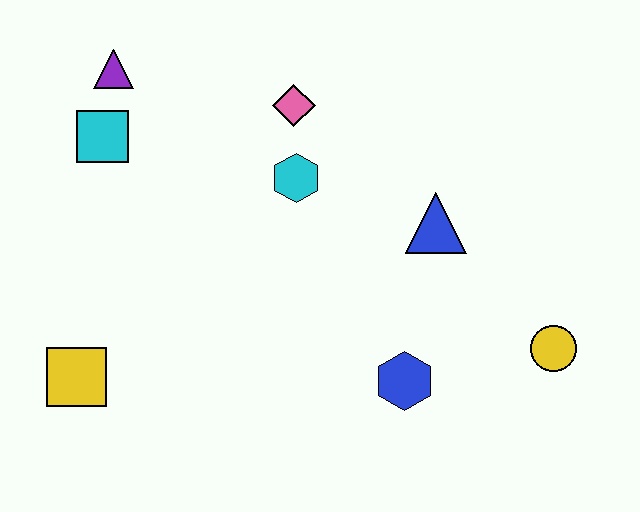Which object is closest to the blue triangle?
The cyan hexagon is closest to the blue triangle.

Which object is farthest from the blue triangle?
The yellow square is farthest from the blue triangle.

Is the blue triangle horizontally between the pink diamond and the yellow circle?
Yes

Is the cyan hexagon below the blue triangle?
No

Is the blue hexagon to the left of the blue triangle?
Yes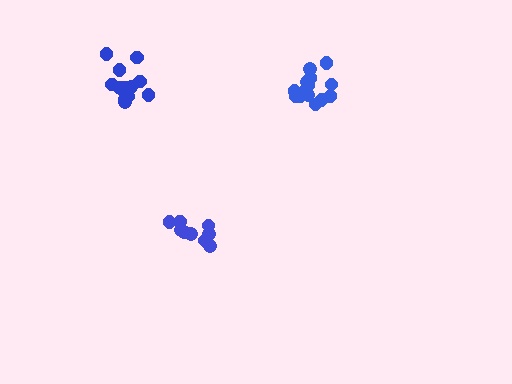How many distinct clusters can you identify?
There are 3 distinct clusters.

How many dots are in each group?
Group 1: 9 dots, Group 2: 12 dots, Group 3: 14 dots (35 total).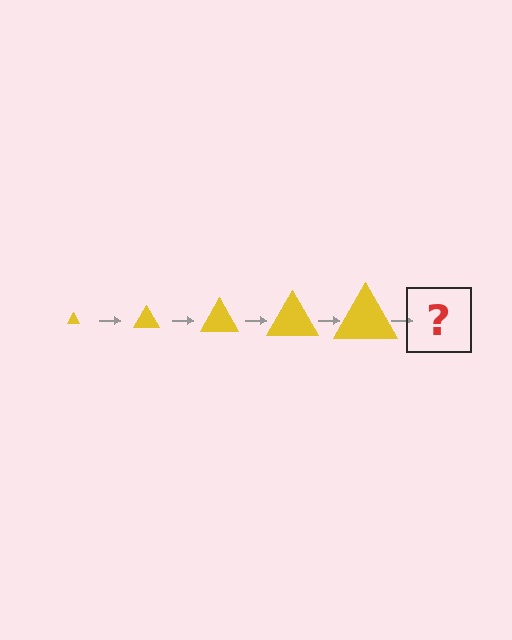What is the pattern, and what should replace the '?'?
The pattern is that the triangle gets progressively larger each step. The '?' should be a yellow triangle, larger than the previous one.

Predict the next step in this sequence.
The next step is a yellow triangle, larger than the previous one.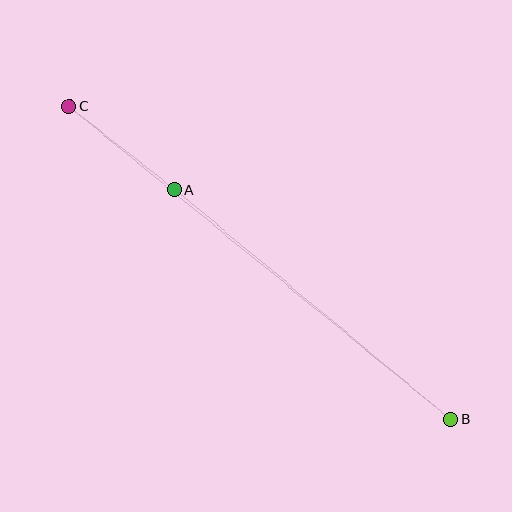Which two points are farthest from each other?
Points B and C are farthest from each other.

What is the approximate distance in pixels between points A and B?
The distance between A and B is approximately 360 pixels.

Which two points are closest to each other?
Points A and C are closest to each other.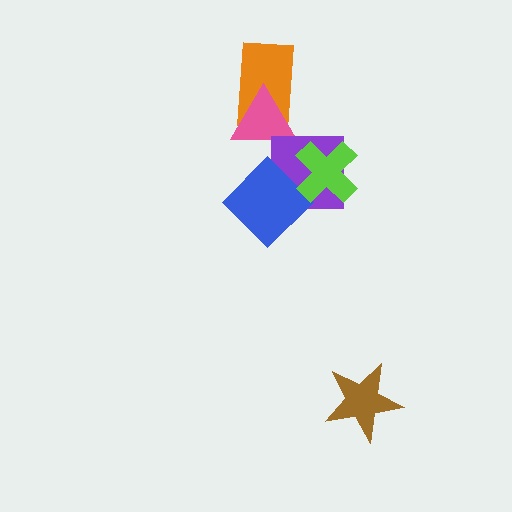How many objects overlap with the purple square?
2 objects overlap with the purple square.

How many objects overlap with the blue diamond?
2 objects overlap with the blue diamond.